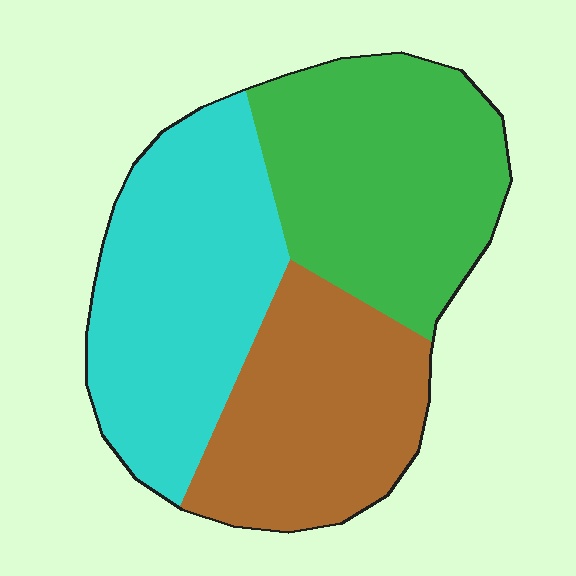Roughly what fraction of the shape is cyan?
Cyan takes up about three eighths (3/8) of the shape.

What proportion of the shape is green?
Green takes up about one third (1/3) of the shape.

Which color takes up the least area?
Brown, at roughly 30%.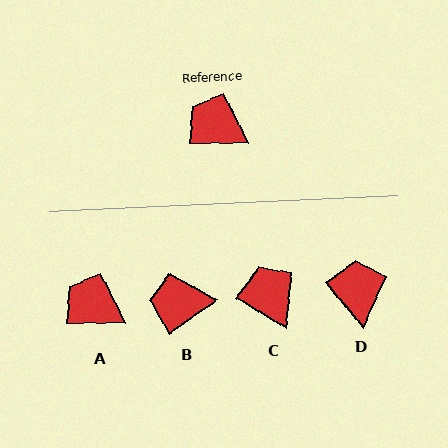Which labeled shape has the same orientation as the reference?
A.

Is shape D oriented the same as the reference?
No, it is off by about 50 degrees.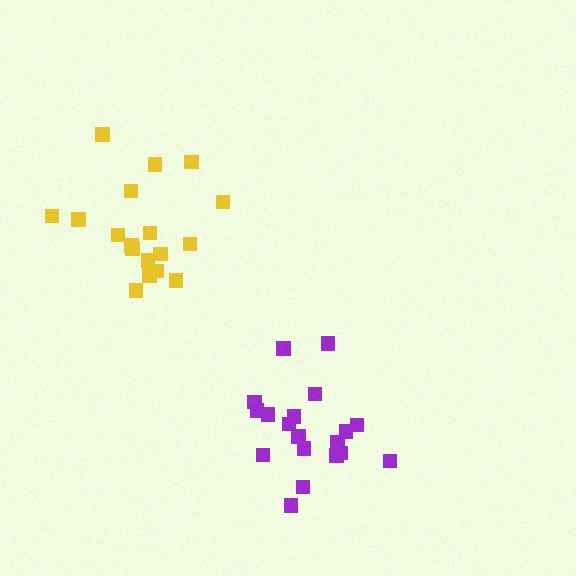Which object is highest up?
The yellow cluster is topmost.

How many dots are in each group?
Group 1: 18 dots, Group 2: 19 dots (37 total).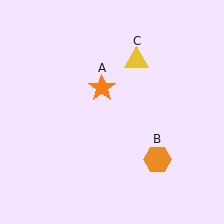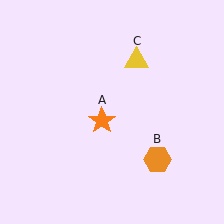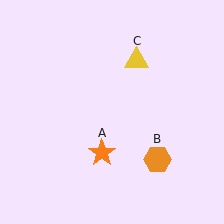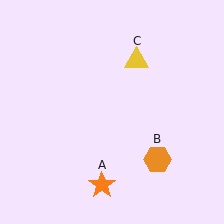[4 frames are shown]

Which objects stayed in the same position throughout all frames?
Orange hexagon (object B) and yellow triangle (object C) remained stationary.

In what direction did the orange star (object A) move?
The orange star (object A) moved down.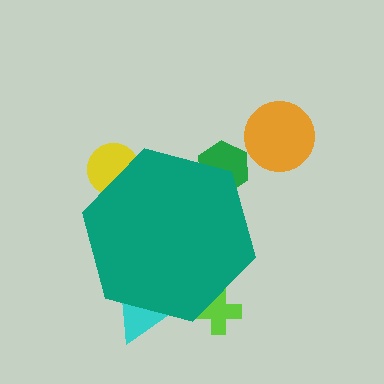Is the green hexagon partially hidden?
Yes, the green hexagon is partially hidden behind the teal hexagon.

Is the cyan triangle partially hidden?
Yes, the cyan triangle is partially hidden behind the teal hexagon.